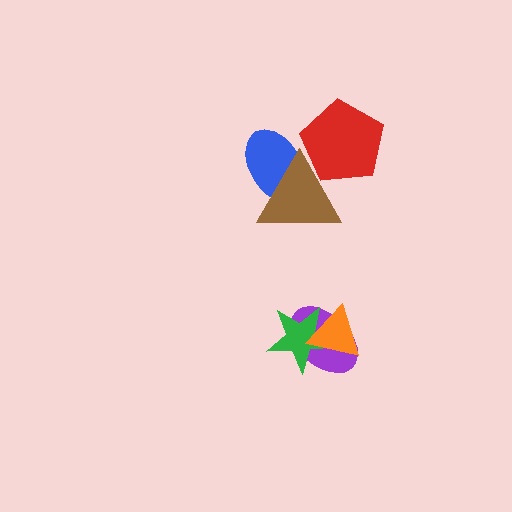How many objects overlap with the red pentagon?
2 objects overlap with the red pentagon.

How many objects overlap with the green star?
2 objects overlap with the green star.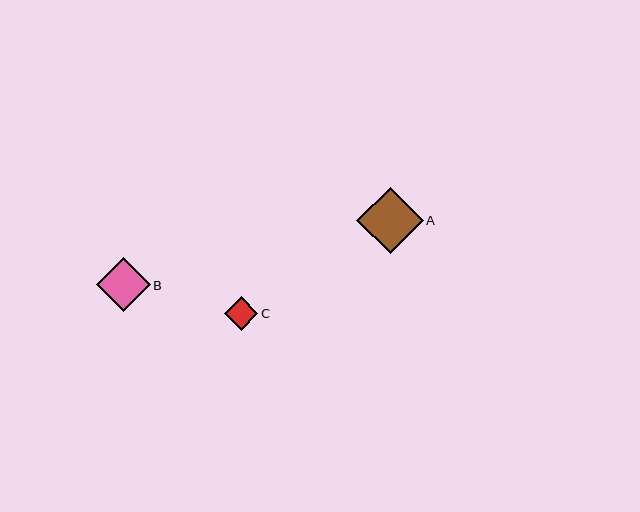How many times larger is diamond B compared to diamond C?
Diamond B is approximately 1.6 times the size of diamond C.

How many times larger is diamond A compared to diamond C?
Diamond A is approximately 2.0 times the size of diamond C.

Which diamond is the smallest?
Diamond C is the smallest with a size of approximately 34 pixels.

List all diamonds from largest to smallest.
From largest to smallest: A, B, C.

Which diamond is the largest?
Diamond A is the largest with a size of approximately 66 pixels.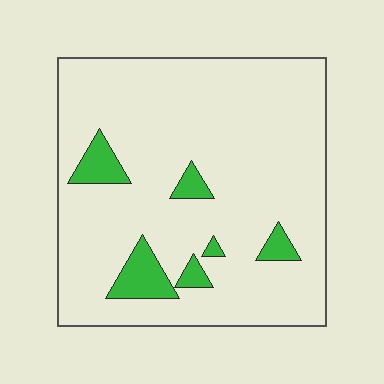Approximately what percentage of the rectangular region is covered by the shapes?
Approximately 10%.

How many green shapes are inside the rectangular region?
6.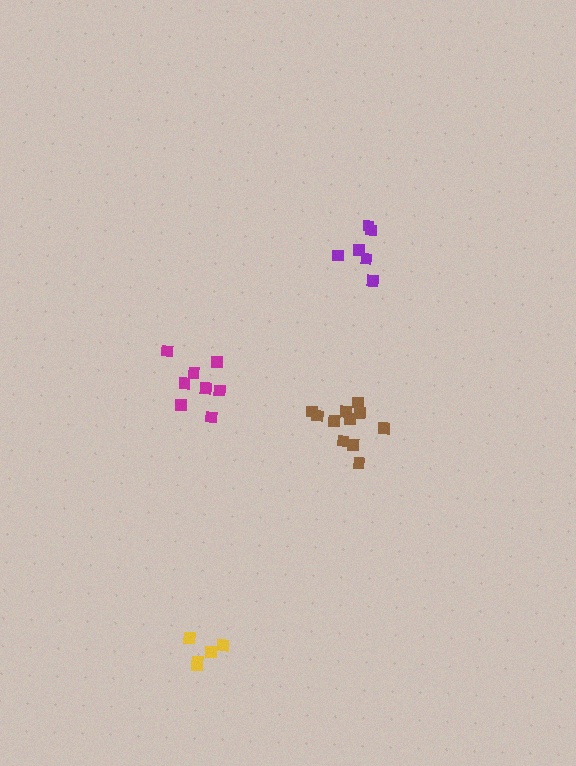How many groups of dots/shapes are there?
There are 4 groups.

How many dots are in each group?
Group 1: 11 dots, Group 2: 5 dots, Group 3: 8 dots, Group 4: 6 dots (30 total).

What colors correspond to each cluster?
The clusters are colored: brown, yellow, magenta, purple.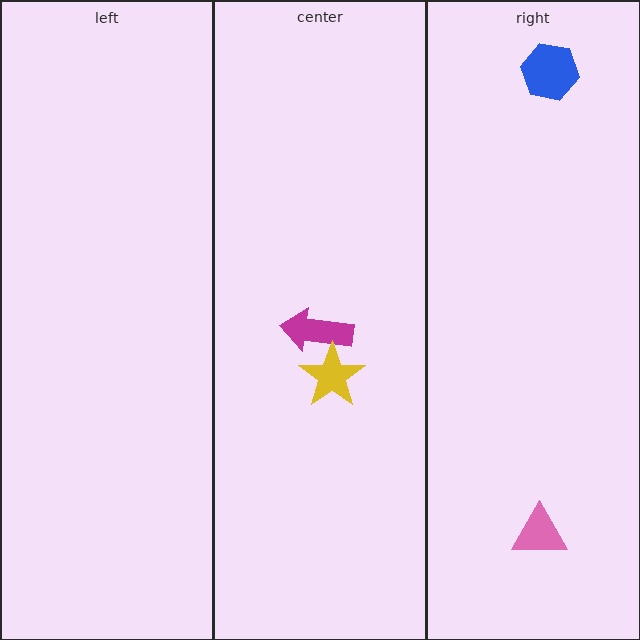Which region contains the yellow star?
The center region.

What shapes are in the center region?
The magenta arrow, the yellow star.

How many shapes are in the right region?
2.